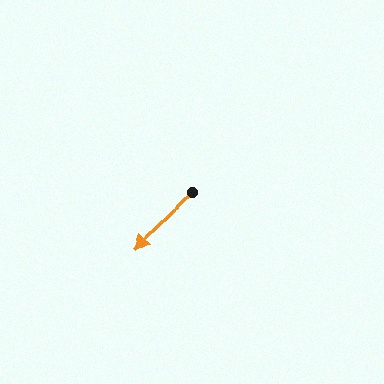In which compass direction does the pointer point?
Southwest.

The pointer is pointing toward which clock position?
Roughly 8 o'clock.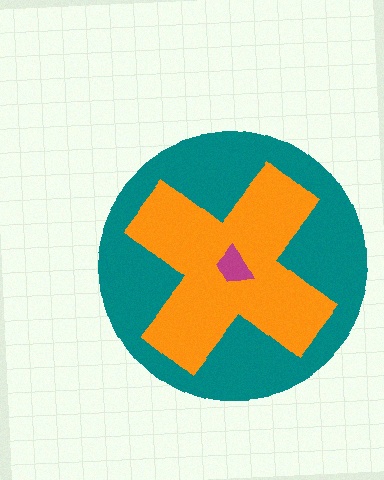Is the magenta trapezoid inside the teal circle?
Yes.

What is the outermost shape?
The teal circle.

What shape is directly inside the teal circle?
The orange cross.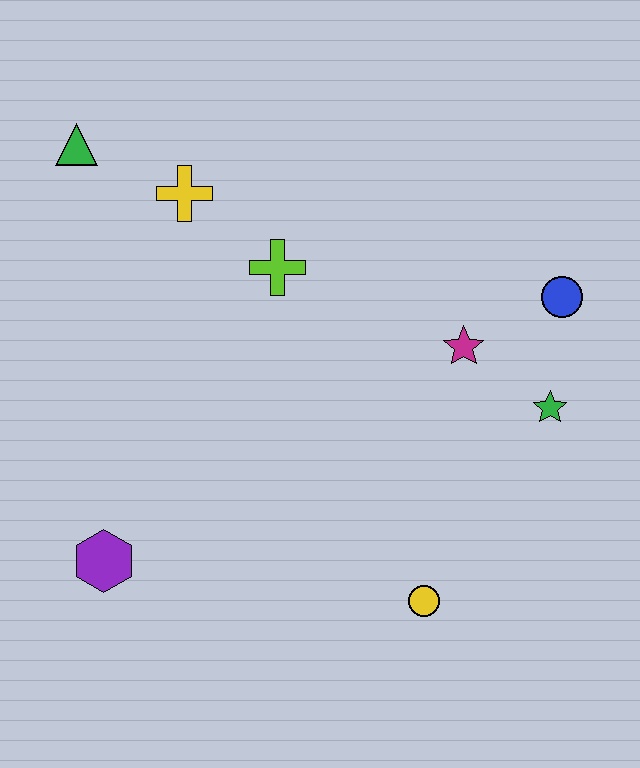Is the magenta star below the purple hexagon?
No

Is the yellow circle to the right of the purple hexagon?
Yes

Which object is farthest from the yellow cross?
The yellow circle is farthest from the yellow cross.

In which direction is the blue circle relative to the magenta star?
The blue circle is to the right of the magenta star.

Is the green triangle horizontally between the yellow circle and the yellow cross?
No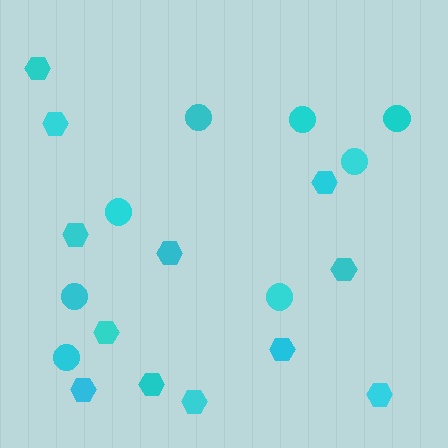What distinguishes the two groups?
There are 2 groups: one group of hexagons (12) and one group of circles (8).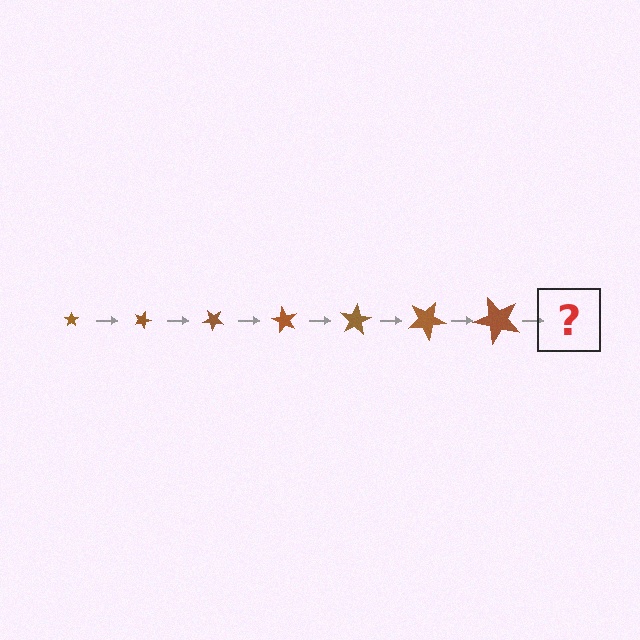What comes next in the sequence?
The next element should be a star, larger than the previous one and rotated 140 degrees from the start.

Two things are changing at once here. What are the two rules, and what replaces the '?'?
The two rules are that the star grows larger each step and it rotates 20 degrees each step. The '?' should be a star, larger than the previous one and rotated 140 degrees from the start.